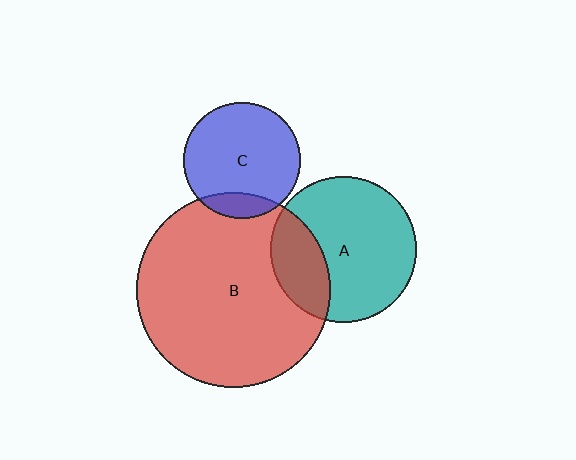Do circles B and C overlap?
Yes.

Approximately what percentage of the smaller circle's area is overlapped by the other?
Approximately 15%.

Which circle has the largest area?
Circle B (red).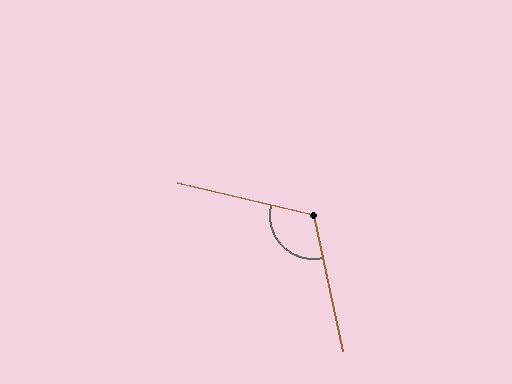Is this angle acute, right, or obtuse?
It is obtuse.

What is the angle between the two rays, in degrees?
Approximately 116 degrees.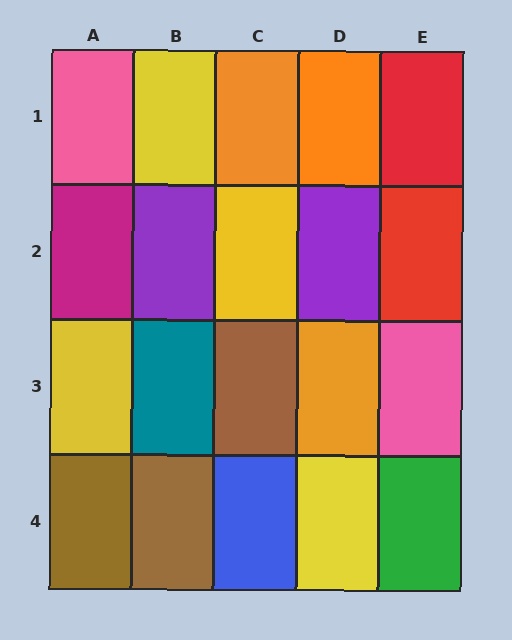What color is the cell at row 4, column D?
Yellow.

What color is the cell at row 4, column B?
Brown.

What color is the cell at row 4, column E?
Green.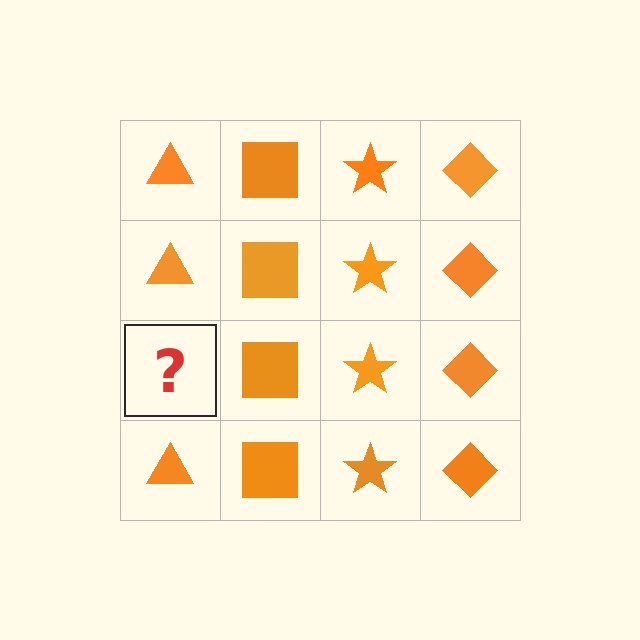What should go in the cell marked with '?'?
The missing cell should contain an orange triangle.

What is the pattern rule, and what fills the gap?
The rule is that each column has a consistent shape. The gap should be filled with an orange triangle.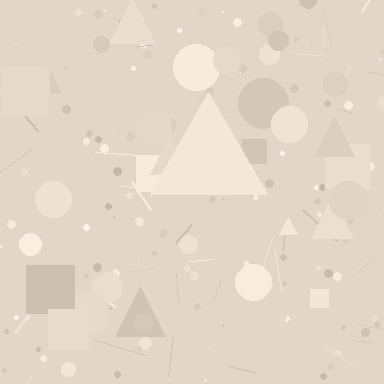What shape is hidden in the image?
A triangle is hidden in the image.